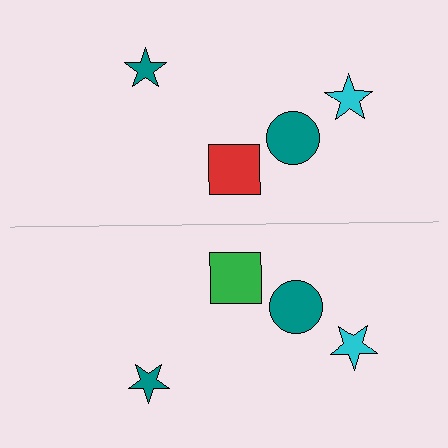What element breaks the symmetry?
The green square on the bottom side breaks the symmetry — its mirror counterpart is red.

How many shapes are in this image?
There are 8 shapes in this image.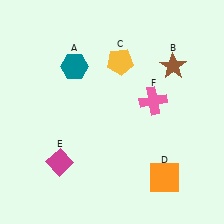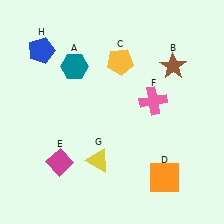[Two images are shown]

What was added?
A yellow triangle (G), a blue pentagon (H) were added in Image 2.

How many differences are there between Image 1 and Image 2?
There are 2 differences between the two images.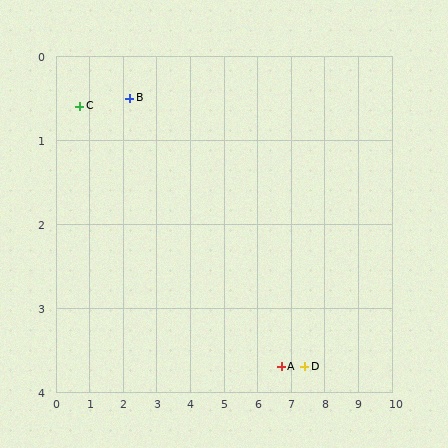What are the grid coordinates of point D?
Point D is at approximately (7.4, 3.7).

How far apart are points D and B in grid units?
Points D and B are about 6.1 grid units apart.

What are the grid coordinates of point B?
Point B is at approximately (2.2, 0.5).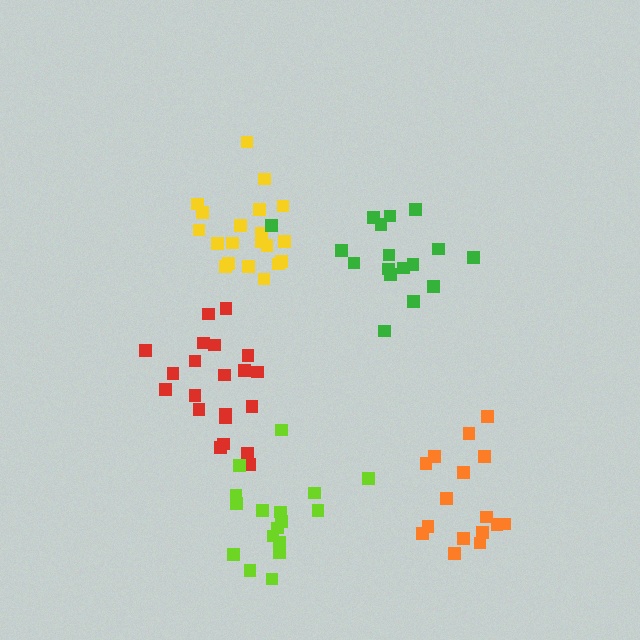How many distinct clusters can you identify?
There are 5 distinct clusters.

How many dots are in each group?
Group 1: 21 dots, Group 2: 17 dots, Group 3: 20 dots, Group 4: 16 dots, Group 5: 17 dots (91 total).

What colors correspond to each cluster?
The clusters are colored: red, lime, yellow, orange, green.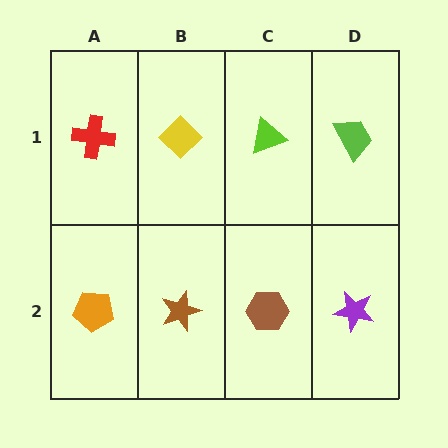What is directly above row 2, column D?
A lime trapezoid.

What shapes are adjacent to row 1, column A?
An orange pentagon (row 2, column A), a yellow diamond (row 1, column B).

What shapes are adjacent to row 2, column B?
A yellow diamond (row 1, column B), an orange pentagon (row 2, column A), a brown hexagon (row 2, column C).